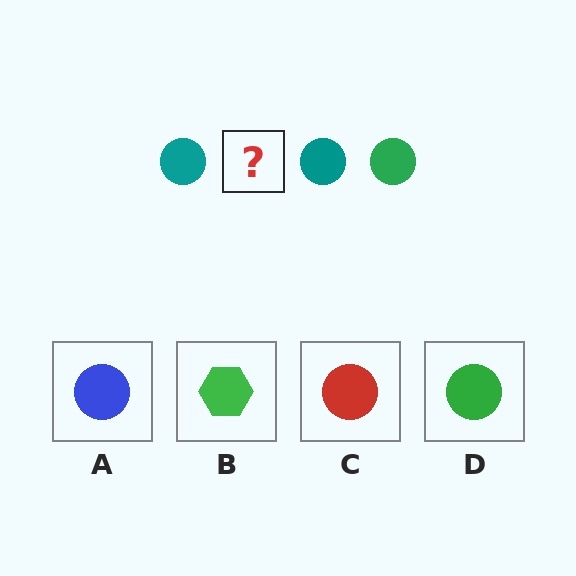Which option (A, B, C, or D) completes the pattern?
D.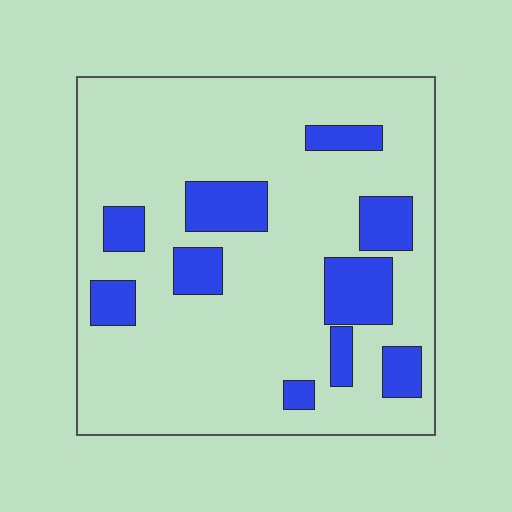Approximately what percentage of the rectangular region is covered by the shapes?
Approximately 20%.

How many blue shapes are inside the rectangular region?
10.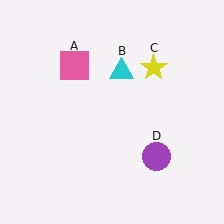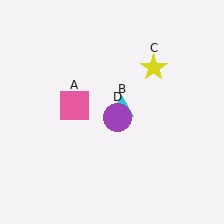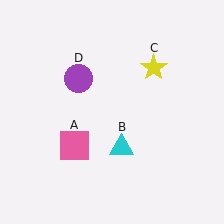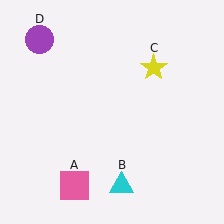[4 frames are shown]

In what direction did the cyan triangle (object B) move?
The cyan triangle (object B) moved down.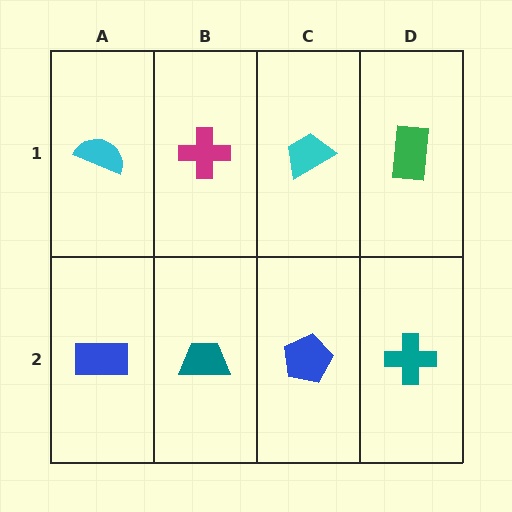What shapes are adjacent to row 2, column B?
A magenta cross (row 1, column B), a blue rectangle (row 2, column A), a blue pentagon (row 2, column C).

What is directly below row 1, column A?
A blue rectangle.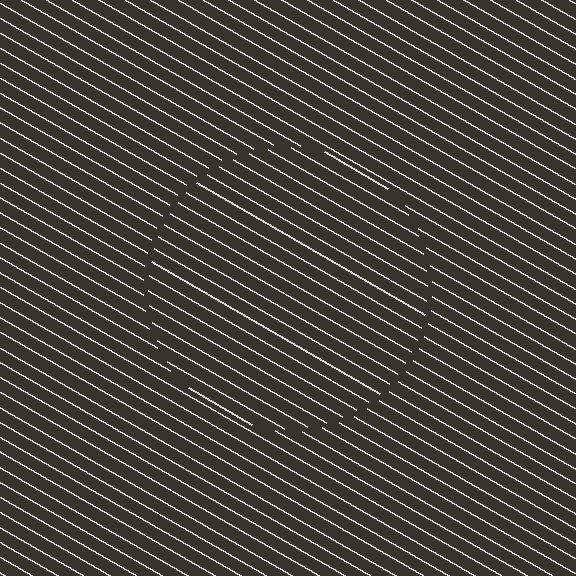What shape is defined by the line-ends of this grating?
An illusory circle. The interior of the shape contains the same grating, shifted by half a period — the contour is defined by the phase discontinuity where line-ends from the inner and outer gratings abut.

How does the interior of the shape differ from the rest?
The interior of the shape contains the same grating, shifted by half a period — the contour is defined by the phase discontinuity where line-ends from the inner and outer gratings abut.